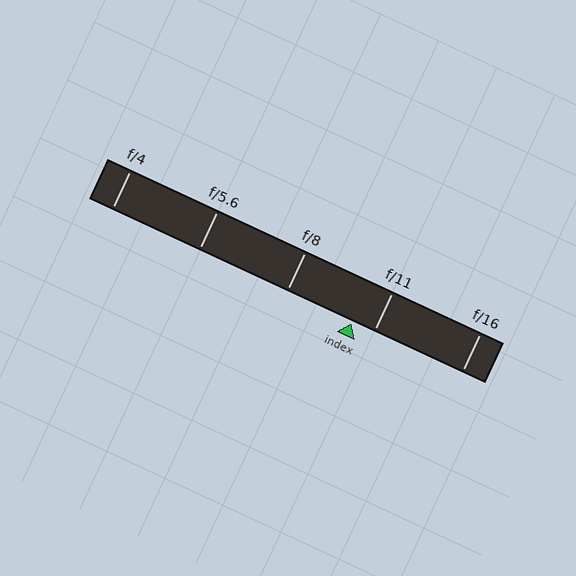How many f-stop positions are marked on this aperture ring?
There are 5 f-stop positions marked.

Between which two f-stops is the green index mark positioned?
The index mark is between f/8 and f/11.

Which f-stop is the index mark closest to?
The index mark is closest to f/11.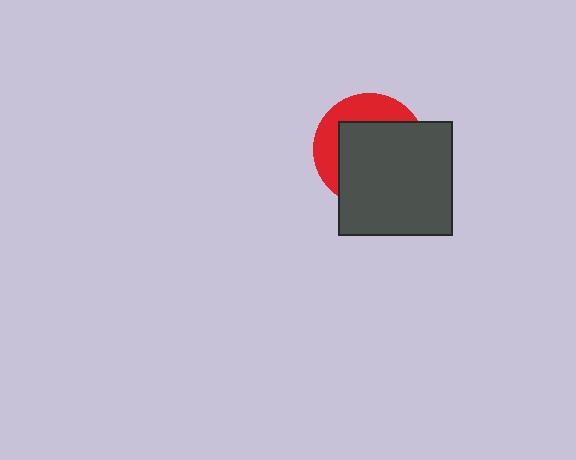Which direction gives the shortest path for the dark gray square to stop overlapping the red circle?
Moving toward the lower-right gives the shortest separation.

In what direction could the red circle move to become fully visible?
The red circle could move toward the upper-left. That would shift it out from behind the dark gray square entirely.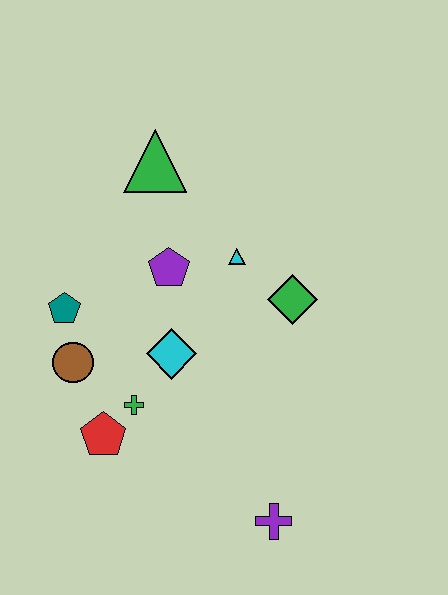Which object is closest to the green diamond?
The cyan triangle is closest to the green diamond.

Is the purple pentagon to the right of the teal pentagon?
Yes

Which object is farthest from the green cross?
The green triangle is farthest from the green cross.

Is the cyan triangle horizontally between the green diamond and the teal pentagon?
Yes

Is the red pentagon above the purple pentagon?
No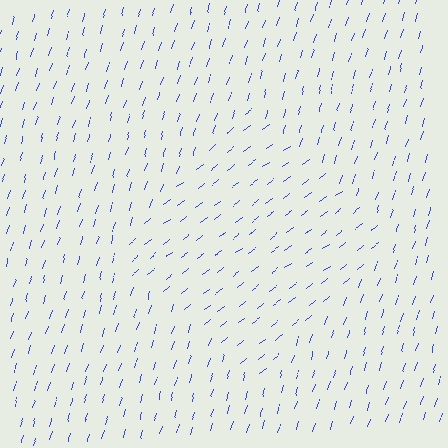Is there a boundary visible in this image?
Yes, there is a texture boundary formed by a change in line orientation.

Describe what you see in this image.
The image is filled with small blue line segments. A diamond region in the image has lines oriented differently from the surrounding lines, creating a visible texture boundary.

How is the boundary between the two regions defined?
The boundary is defined purely by a change in line orientation (approximately 34 degrees difference). All lines are the same color and thickness.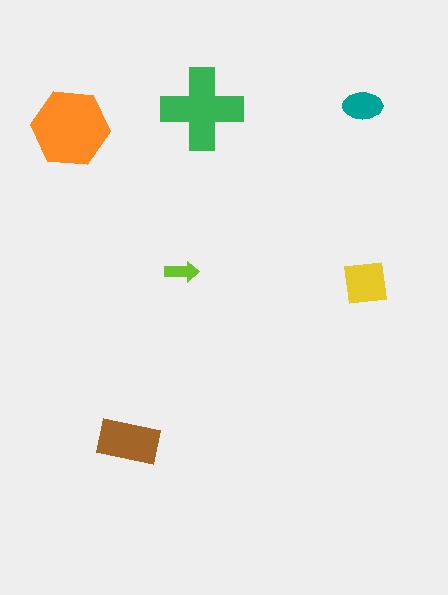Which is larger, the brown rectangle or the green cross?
The green cross.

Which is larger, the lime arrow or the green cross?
The green cross.